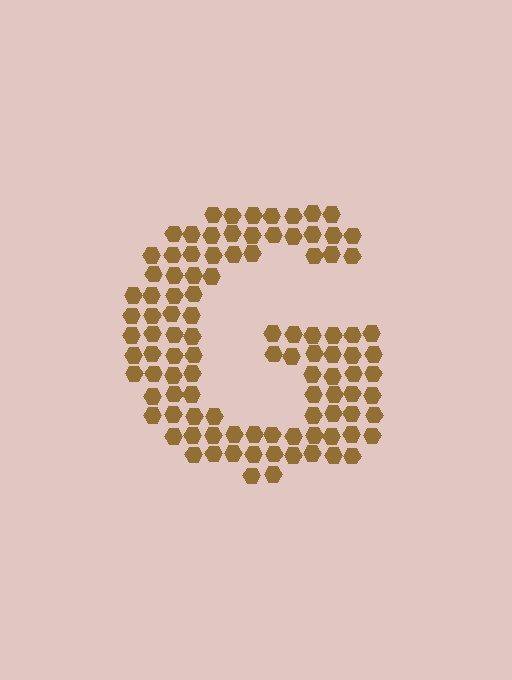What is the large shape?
The large shape is the letter G.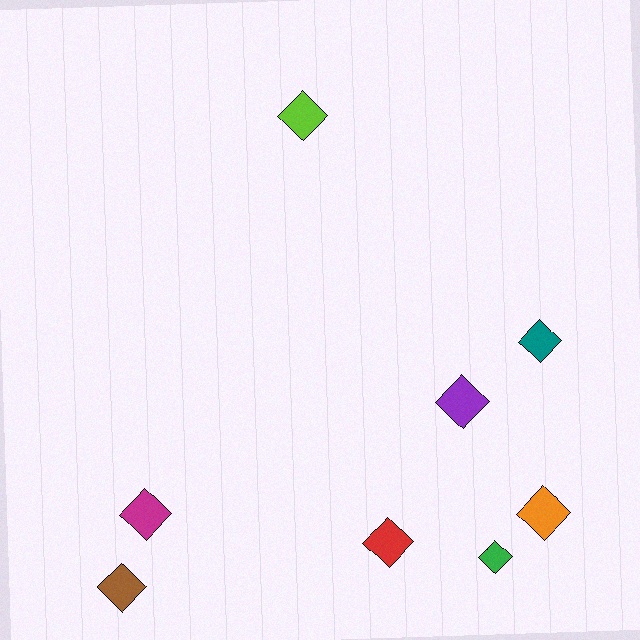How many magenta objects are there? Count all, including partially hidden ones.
There is 1 magenta object.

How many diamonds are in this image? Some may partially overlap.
There are 8 diamonds.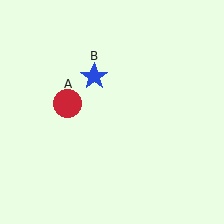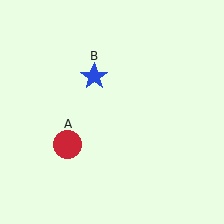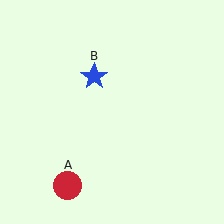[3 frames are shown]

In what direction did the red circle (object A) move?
The red circle (object A) moved down.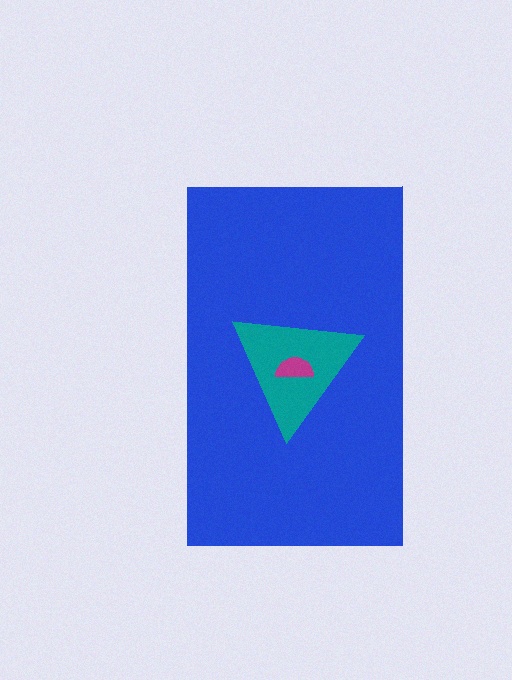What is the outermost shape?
The blue rectangle.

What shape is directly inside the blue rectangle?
The teal triangle.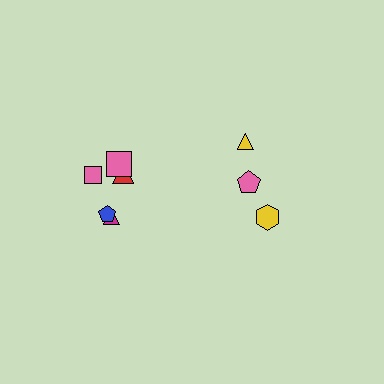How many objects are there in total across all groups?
There are 8 objects.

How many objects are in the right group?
There are 3 objects.